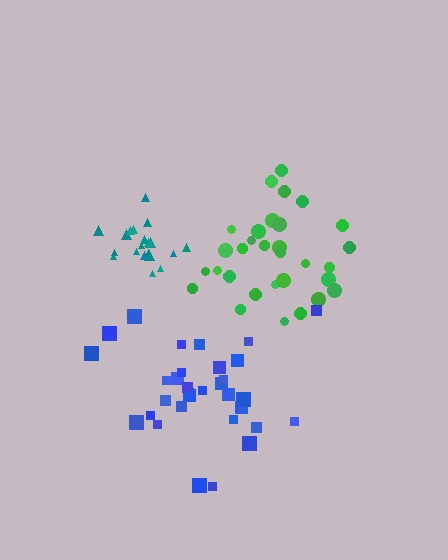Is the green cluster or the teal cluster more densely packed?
Teal.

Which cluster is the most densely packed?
Teal.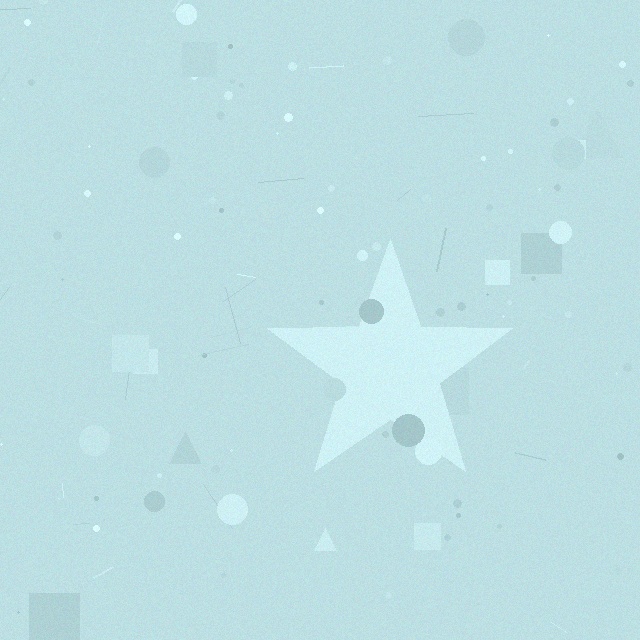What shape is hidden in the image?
A star is hidden in the image.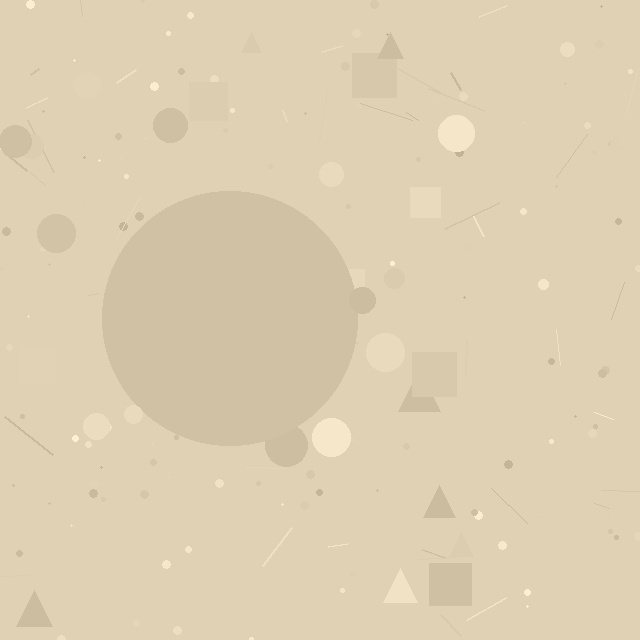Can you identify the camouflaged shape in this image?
The camouflaged shape is a circle.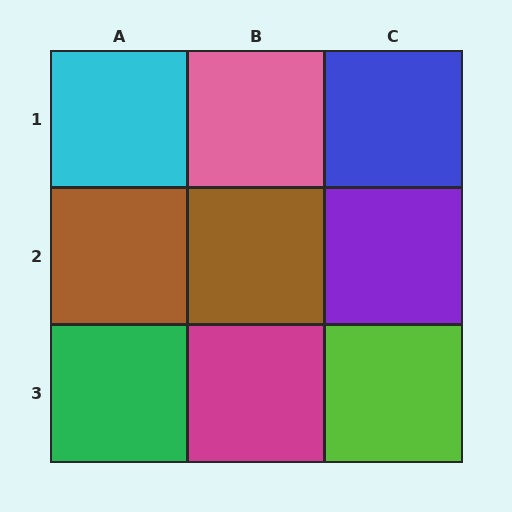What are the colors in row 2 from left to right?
Brown, brown, purple.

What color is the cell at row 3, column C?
Lime.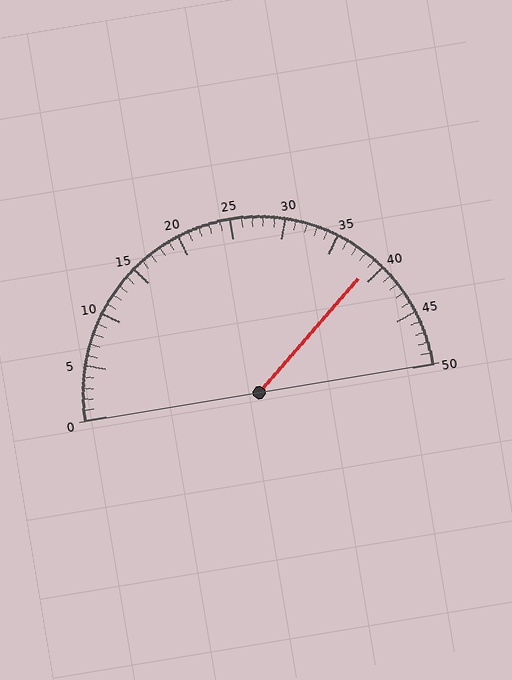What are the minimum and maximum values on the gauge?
The gauge ranges from 0 to 50.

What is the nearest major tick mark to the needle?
The nearest major tick mark is 40.